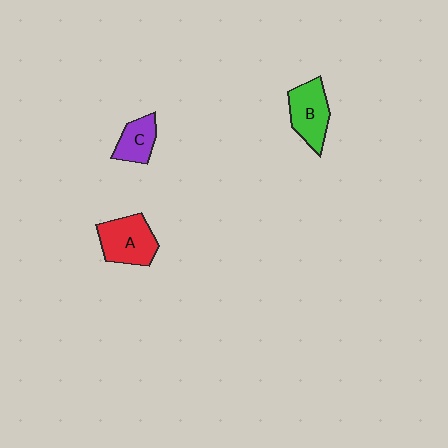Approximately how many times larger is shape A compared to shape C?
Approximately 1.6 times.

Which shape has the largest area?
Shape A (red).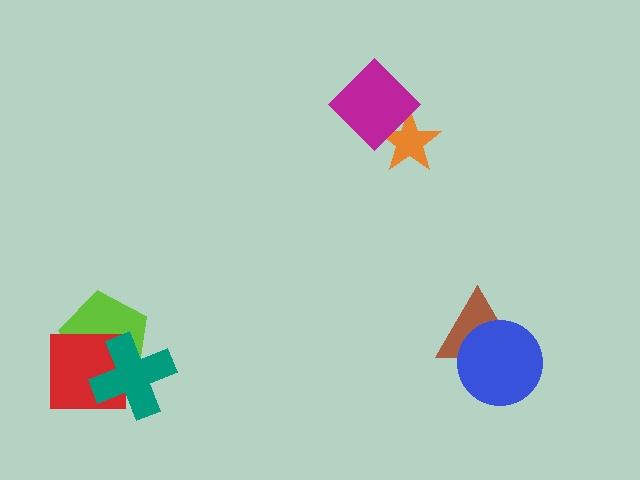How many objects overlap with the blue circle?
1 object overlaps with the blue circle.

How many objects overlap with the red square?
2 objects overlap with the red square.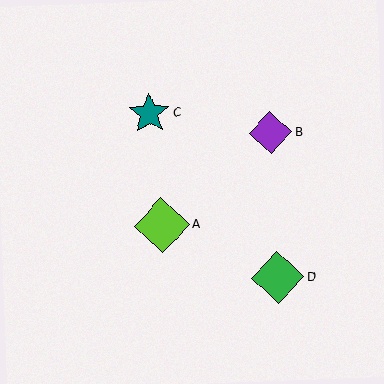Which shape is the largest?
The lime diamond (labeled A) is the largest.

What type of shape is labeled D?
Shape D is a green diamond.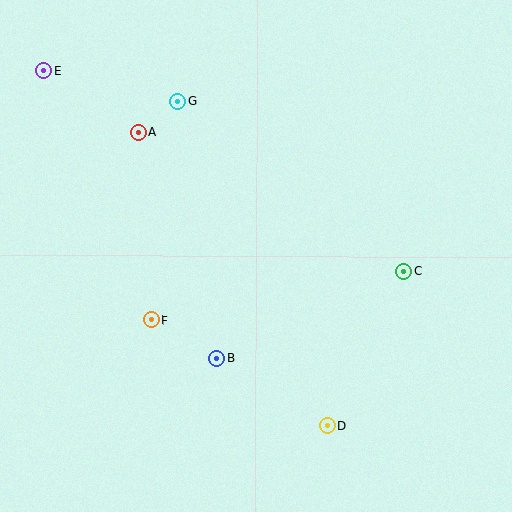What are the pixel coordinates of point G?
Point G is at (177, 101).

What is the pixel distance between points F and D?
The distance between F and D is 206 pixels.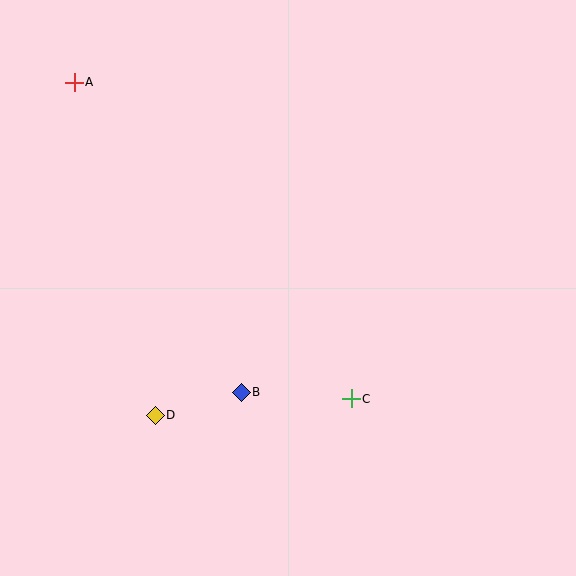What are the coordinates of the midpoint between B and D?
The midpoint between B and D is at (198, 404).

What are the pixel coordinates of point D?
Point D is at (155, 415).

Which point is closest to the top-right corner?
Point C is closest to the top-right corner.